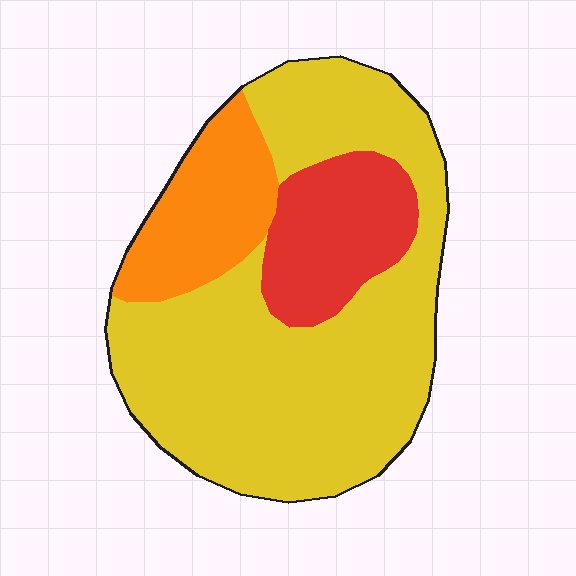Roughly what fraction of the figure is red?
Red takes up about one sixth (1/6) of the figure.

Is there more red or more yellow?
Yellow.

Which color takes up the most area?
Yellow, at roughly 65%.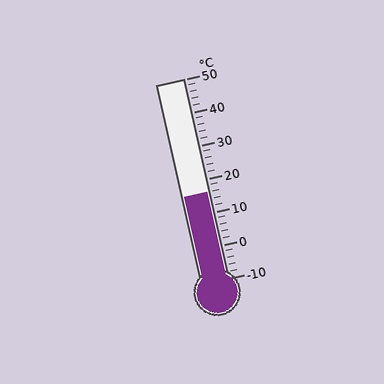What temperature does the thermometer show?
The thermometer shows approximately 16°C.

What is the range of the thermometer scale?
The thermometer scale ranges from -10°C to 50°C.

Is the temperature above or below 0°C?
The temperature is above 0°C.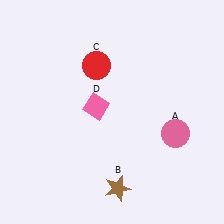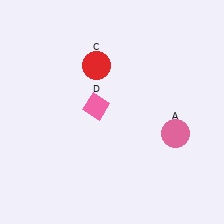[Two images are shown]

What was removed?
The brown star (B) was removed in Image 2.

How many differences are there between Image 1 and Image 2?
There is 1 difference between the two images.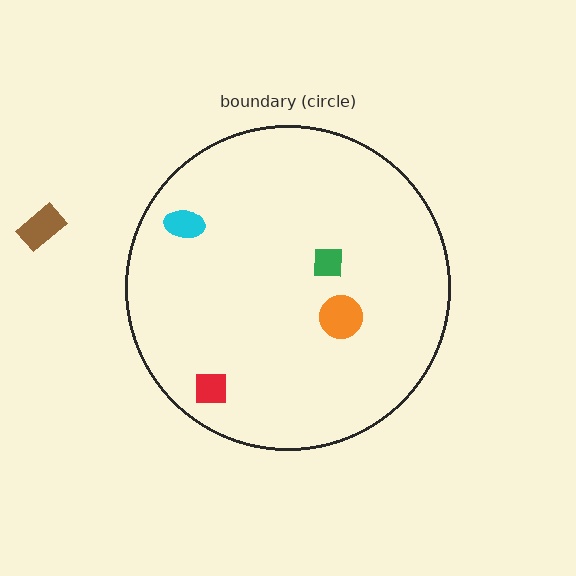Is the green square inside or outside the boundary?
Inside.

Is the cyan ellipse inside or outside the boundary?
Inside.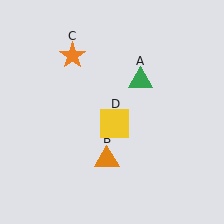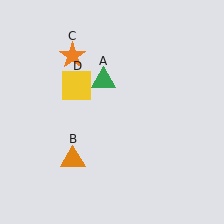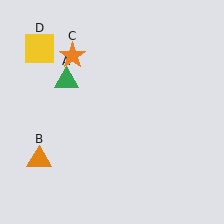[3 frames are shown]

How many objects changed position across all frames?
3 objects changed position: green triangle (object A), orange triangle (object B), yellow square (object D).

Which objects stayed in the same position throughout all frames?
Orange star (object C) remained stationary.